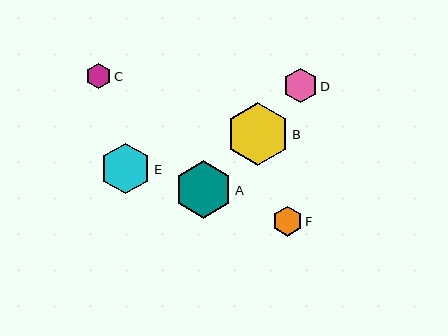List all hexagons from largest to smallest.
From largest to smallest: B, A, E, D, F, C.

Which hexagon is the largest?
Hexagon B is the largest with a size of approximately 62 pixels.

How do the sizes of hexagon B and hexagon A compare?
Hexagon B and hexagon A are approximately the same size.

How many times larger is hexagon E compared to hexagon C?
Hexagon E is approximately 2.0 times the size of hexagon C.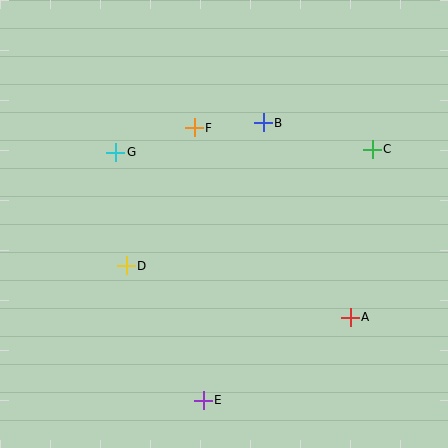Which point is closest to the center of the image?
Point F at (194, 128) is closest to the center.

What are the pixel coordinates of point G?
Point G is at (116, 152).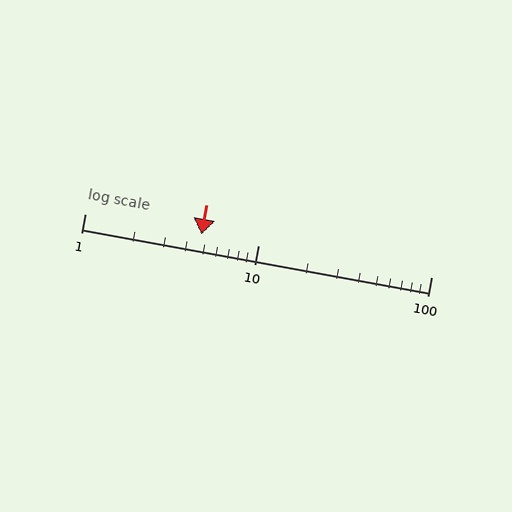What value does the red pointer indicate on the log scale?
The pointer indicates approximately 4.7.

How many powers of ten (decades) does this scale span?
The scale spans 2 decades, from 1 to 100.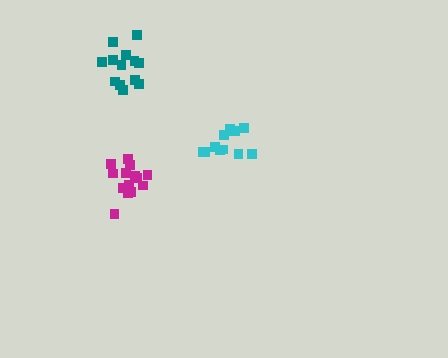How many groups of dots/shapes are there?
There are 3 groups.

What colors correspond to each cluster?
The clusters are colored: cyan, teal, magenta.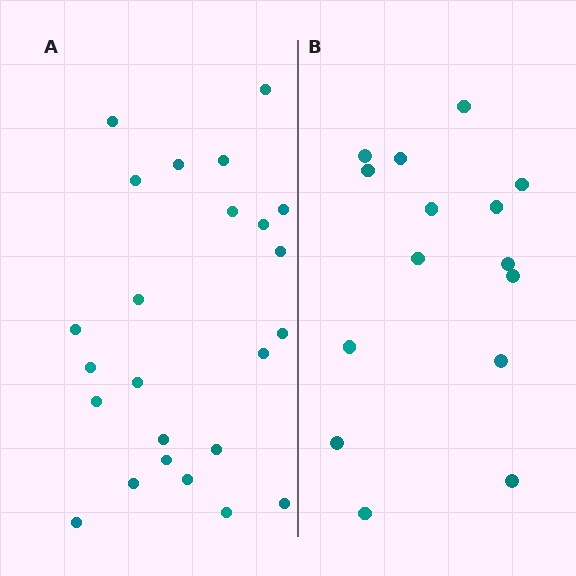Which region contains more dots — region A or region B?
Region A (the left region) has more dots.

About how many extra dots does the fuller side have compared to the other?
Region A has roughly 8 or so more dots than region B.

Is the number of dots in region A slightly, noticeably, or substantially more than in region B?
Region A has substantially more. The ratio is roughly 1.6 to 1.